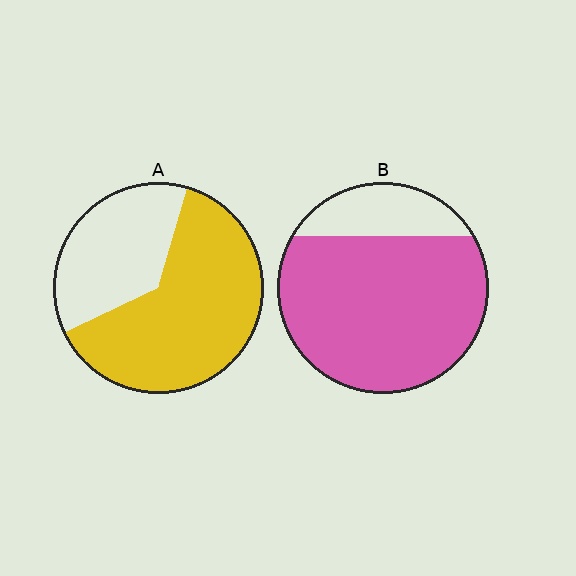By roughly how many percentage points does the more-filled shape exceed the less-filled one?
By roughly 15 percentage points (B over A).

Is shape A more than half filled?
Yes.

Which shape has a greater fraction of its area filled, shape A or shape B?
Shape B.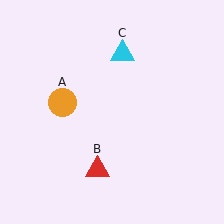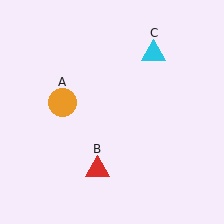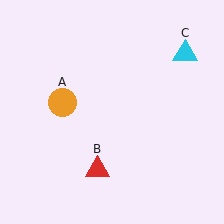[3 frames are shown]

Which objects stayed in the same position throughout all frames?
Orange circle (object A) and red triangle (object B) remained stationary.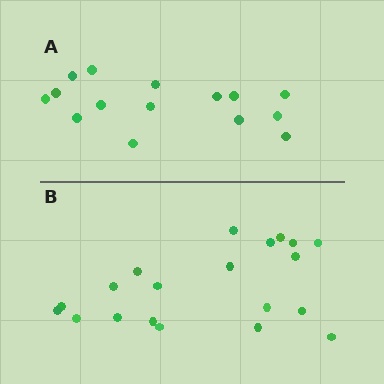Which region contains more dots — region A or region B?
Region B (the bottom region) has more dots.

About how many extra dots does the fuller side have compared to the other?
Region B has about 5 more dots than region A.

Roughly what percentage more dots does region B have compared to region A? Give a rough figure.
About 35% more.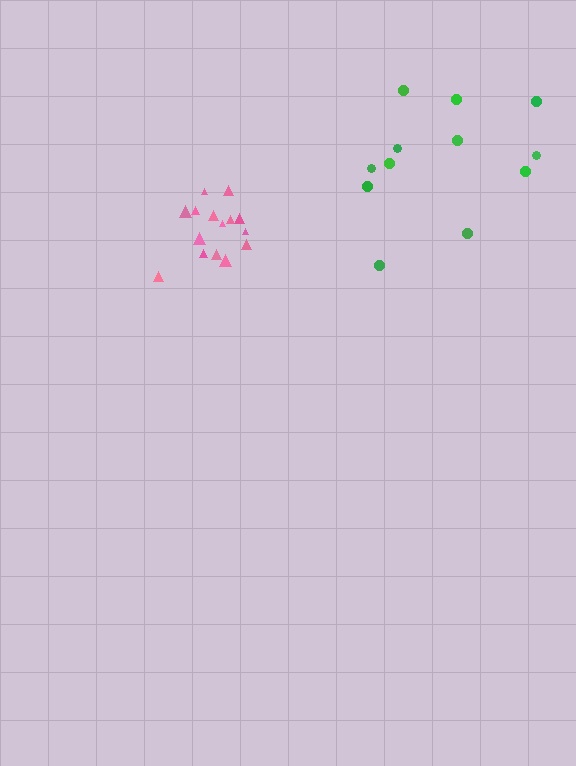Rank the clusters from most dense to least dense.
pink, green.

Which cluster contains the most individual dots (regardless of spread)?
Pink (15).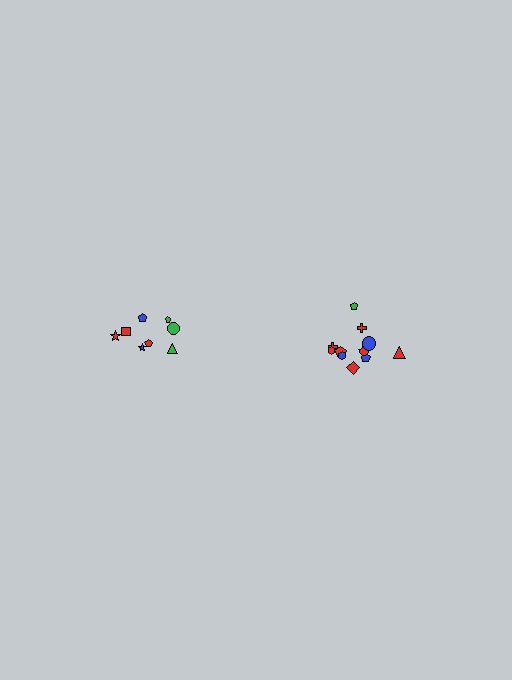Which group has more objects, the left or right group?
The right group.